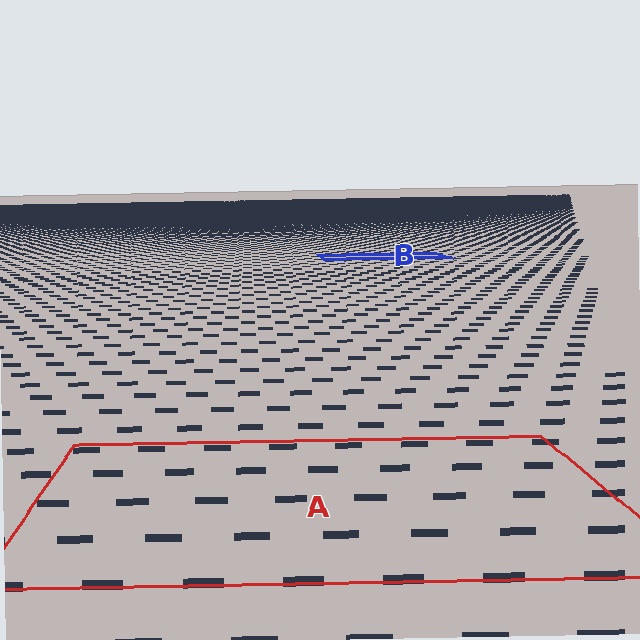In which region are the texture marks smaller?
The texture marks are smaller in region B, because it is farther away.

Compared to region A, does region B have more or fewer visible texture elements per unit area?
Region B has more texture elements per unit area — they are packed more densely because it is farther away.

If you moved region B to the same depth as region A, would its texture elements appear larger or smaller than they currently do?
They would appear larger. At a closer depth, the same texture elements are projected at a bigger on-screen size.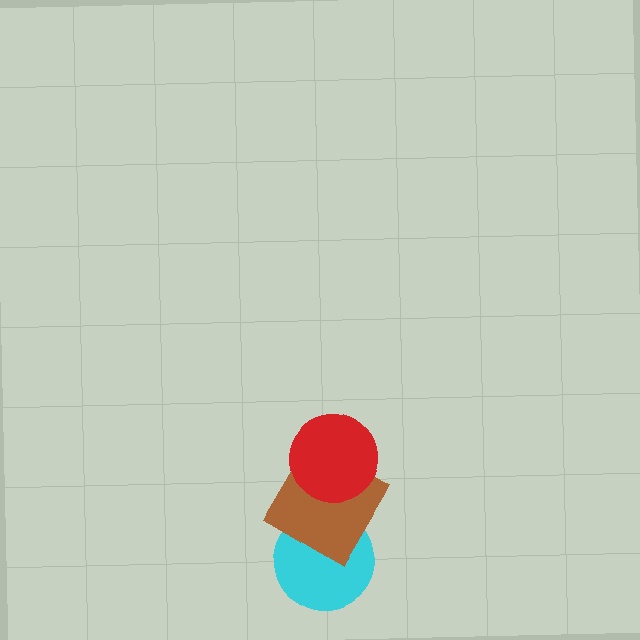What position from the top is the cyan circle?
The cyan circle is 3rd from the top.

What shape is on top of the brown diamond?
The red circle is on top of the brown diamond.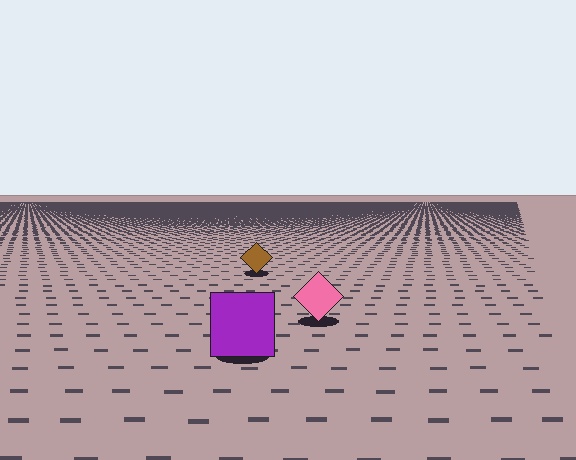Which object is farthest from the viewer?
The brown diamond is farthest from the viewer. It appears smaller and the ground texture around it is denser.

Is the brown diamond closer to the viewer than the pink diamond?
No. The pink diamond is closer — you can tell from the texture gradient: the ground texture is coarser near it.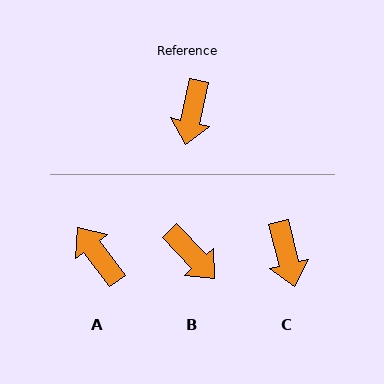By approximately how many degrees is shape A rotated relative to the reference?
Approximately 131 degrees clockwise.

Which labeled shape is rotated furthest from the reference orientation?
A, about 131 degrees away.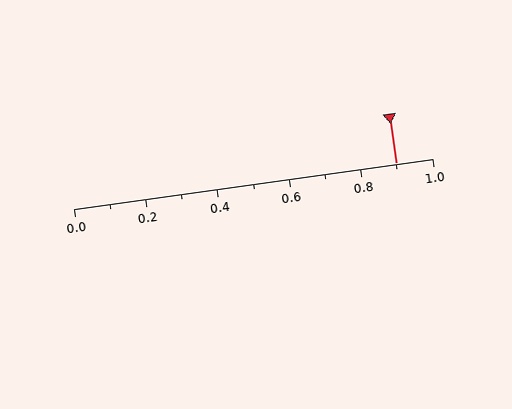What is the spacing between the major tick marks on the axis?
The major ticks are spaced 0.2 apart.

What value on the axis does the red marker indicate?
The marker indicates approximately 0.9.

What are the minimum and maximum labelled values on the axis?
The axis runs from 0.0 to 1.0.